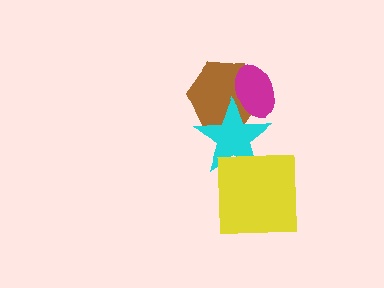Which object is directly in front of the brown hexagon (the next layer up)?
The magenta ellipse is directly in front of the brown hexagon.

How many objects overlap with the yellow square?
1 object overlaps with the yellow square.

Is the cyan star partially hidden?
Yes, it is partially covered by another shape.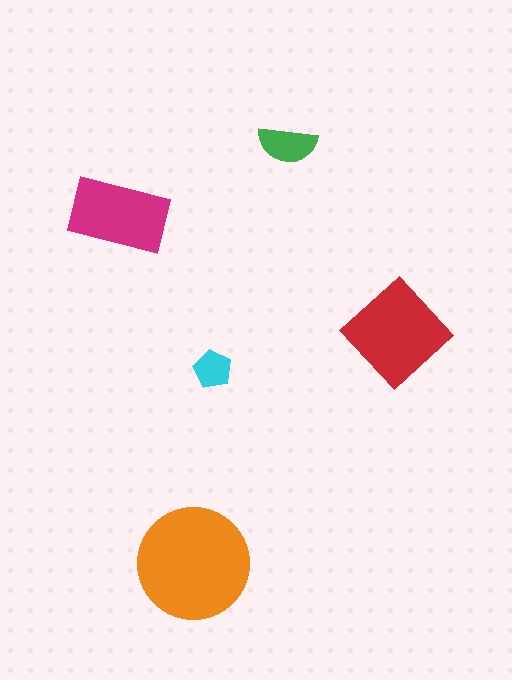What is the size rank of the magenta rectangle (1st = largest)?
3rd.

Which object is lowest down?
The orange circle is bottommost.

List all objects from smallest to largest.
The cyan pentagon, the green semicircle, the magenta rectangle, the red diamond, the orange circle.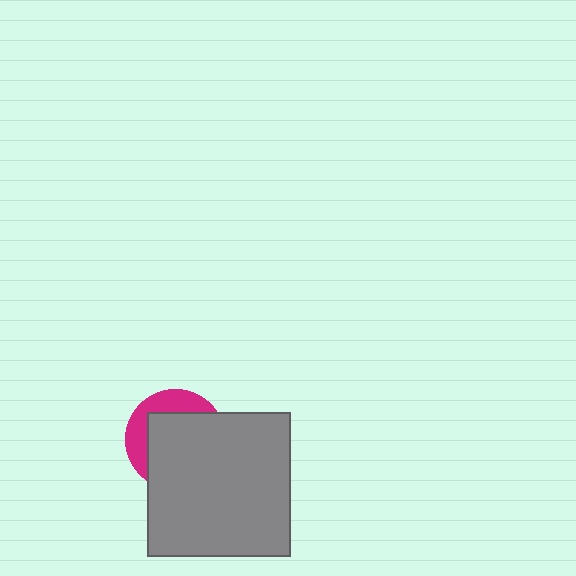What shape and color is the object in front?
The object in front is a gray square.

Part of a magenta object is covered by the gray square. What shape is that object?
It is a circle.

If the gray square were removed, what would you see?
You would see the complete magenta circle.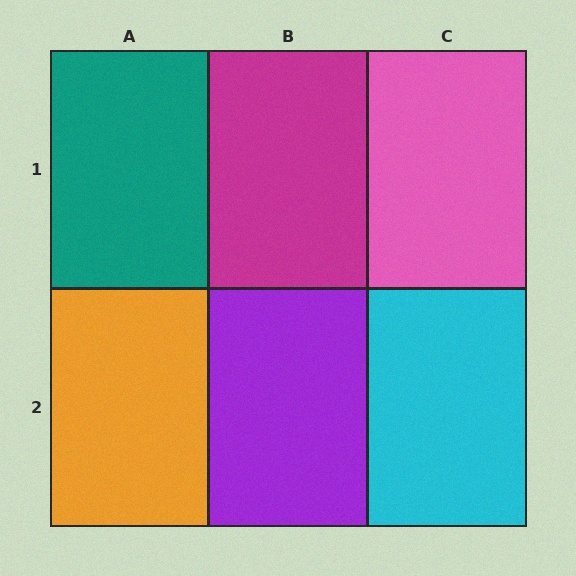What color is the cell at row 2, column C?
Cyan.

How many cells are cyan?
1 cell is cyan.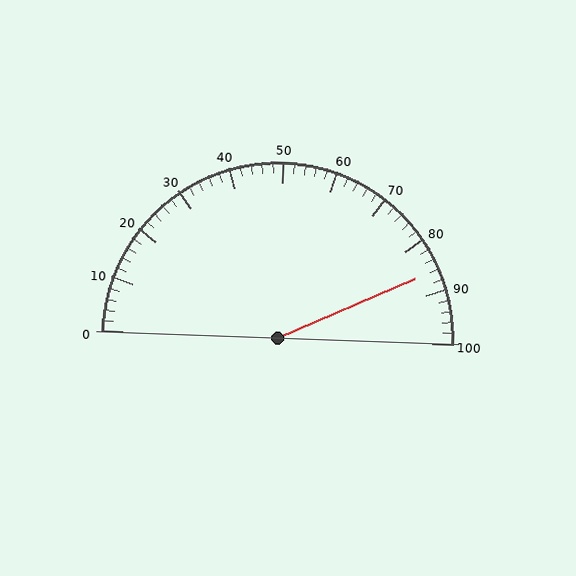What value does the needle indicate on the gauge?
The needle indicates approximately 86.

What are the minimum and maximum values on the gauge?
The gauge ranges from 0 to 100.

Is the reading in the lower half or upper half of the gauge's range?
The reading is in the upper half of the range (0 to 100).